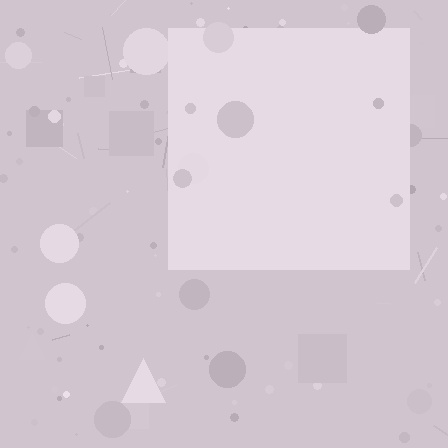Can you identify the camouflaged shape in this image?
The camouflaged shape is a square.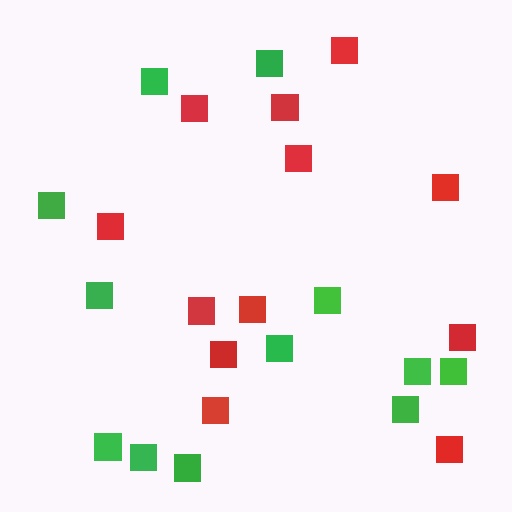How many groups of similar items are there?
There are 2 groups: one group of red squares (12) and one group of green squares (12).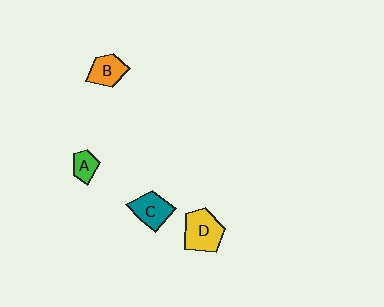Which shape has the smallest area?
Shape A (green).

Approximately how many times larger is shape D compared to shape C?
Approximately 1.2 times.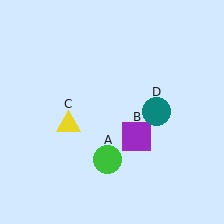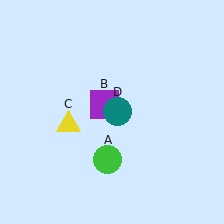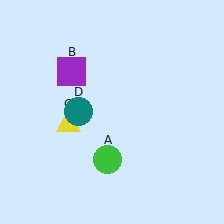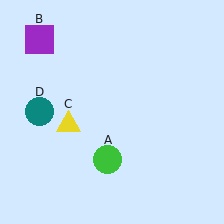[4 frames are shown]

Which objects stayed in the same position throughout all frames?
Green circle (object A) and yellow triangle (object C) remained stationary.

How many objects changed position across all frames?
2 objects changed position: purple square (object B), teal circle (object D).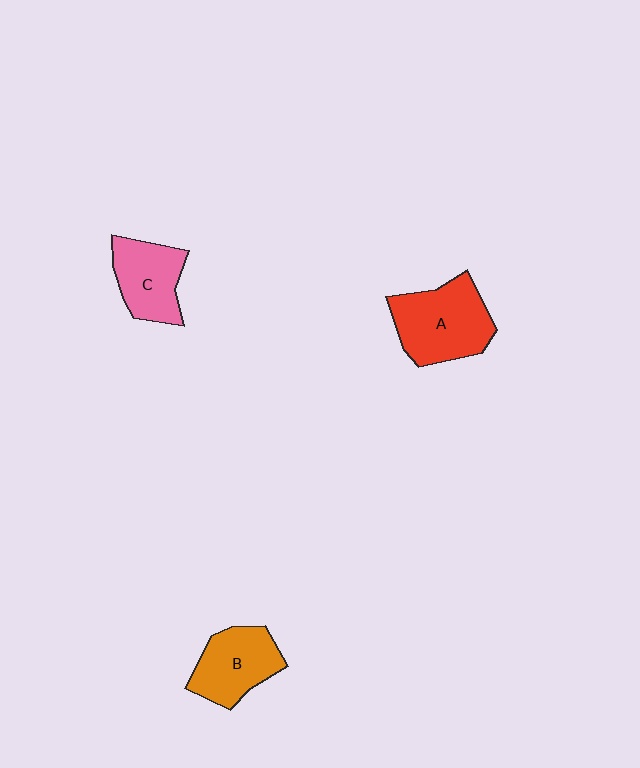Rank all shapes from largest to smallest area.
From largest to smallest: A (red), B (orange), C (pink).